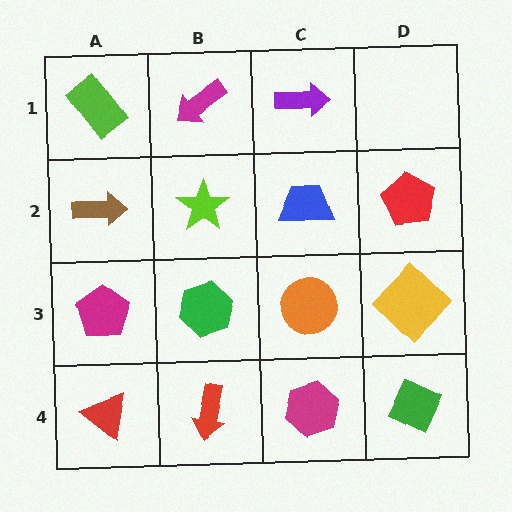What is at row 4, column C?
A magenta hexagon.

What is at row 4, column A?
A red triangle.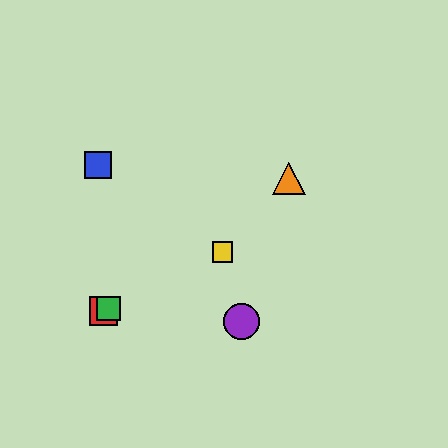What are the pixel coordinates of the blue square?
The blue square is at (98, 165).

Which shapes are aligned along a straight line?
The red square, the green square, the yellow square are aligned along a straight line.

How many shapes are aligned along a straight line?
3 shapes (the red square, the green square, the yellow square) are aligned along a straight line.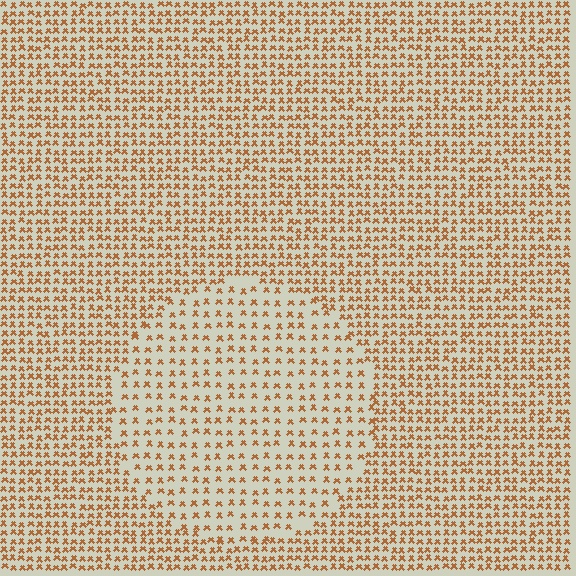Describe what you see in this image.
The image contains small brown elements arranged at two different densities. A circle-shaped region is visible where the elements are less densely packed than the surrounding area.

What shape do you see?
I see a circle.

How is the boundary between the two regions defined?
The boundary is defined by a change in element density (approximately 1.9x ratio). All elements are the same color, size, and shape.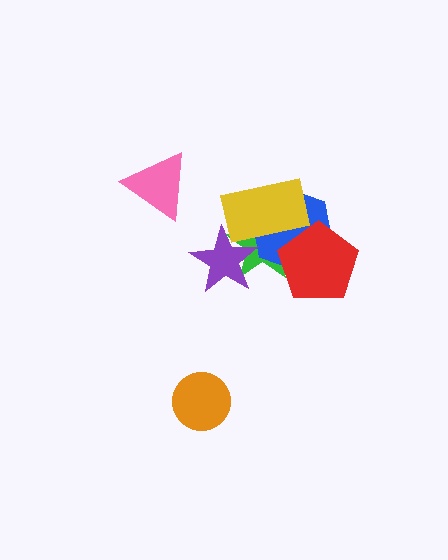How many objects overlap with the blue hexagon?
3 objects overlap with the blue hexagon.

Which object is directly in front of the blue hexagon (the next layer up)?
The red pentagon is directly in front of the blue hexagon.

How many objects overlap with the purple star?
2 objects overlap with the purple star.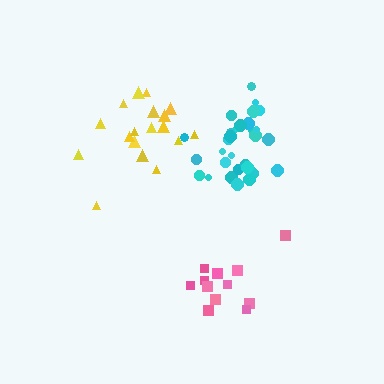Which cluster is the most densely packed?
Cyan.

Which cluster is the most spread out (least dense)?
Pink.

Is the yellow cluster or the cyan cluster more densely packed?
Cyan.